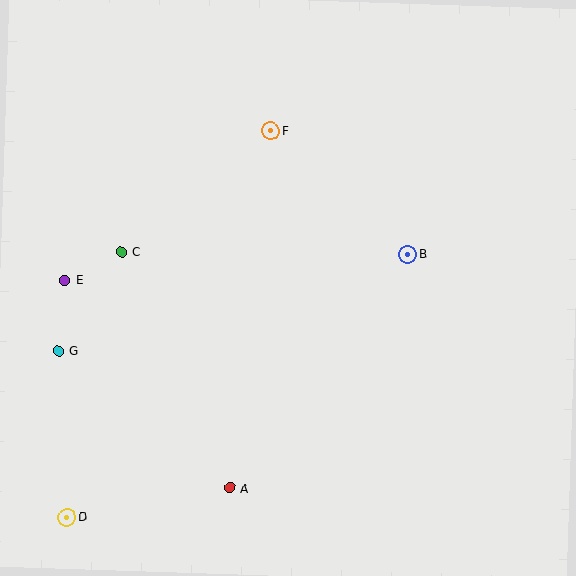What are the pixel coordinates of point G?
Point G is at (58, 351).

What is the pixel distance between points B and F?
The distance between B and F is 184 pixels.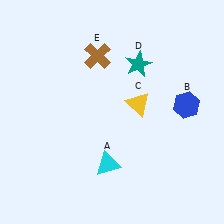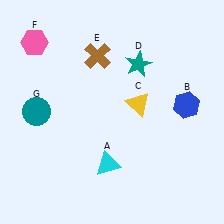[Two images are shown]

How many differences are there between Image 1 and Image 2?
There are 2 differences between the two images.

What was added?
A pink hexagon (F), a teal circle (G) were added in Image 2.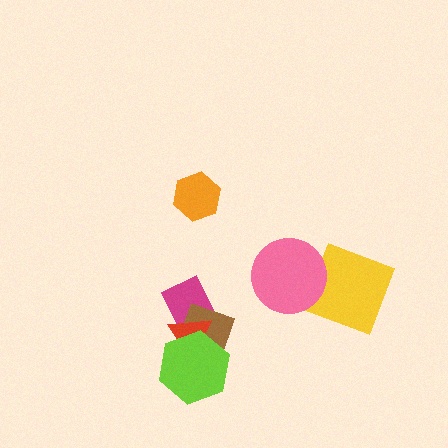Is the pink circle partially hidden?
No, no other shape covers it.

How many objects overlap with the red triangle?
3 objects overlap with the red triangle.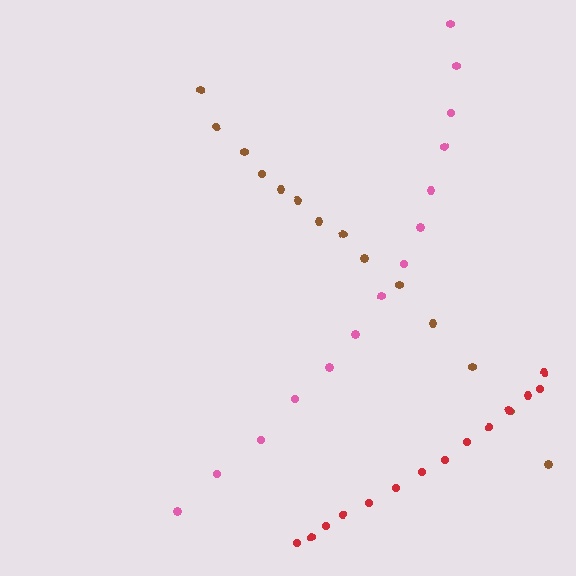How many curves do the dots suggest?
There are 3 distinct paths.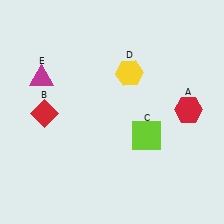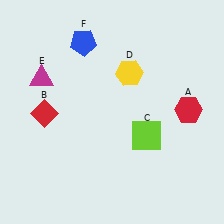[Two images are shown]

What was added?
A blue pentagon (F) was added in Image 2.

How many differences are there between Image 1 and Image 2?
There is 1 difference between the two images.